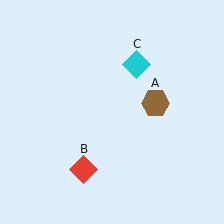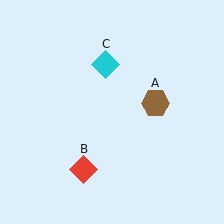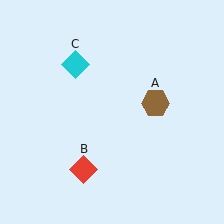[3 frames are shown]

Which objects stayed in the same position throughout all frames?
Brown hexagon (object A) and red diamond (object B) remained stationary.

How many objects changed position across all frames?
1 object changed position: cyan diamond (object C).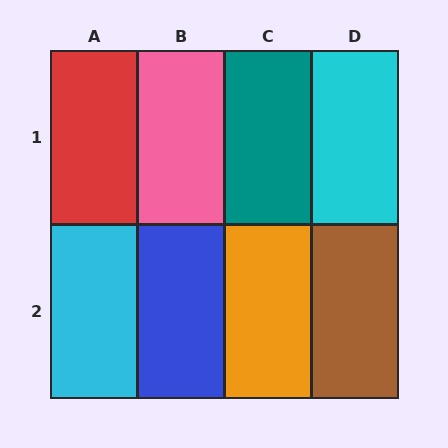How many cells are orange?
1 cell is orange.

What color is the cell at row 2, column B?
Blue.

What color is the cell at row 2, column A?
Cyan.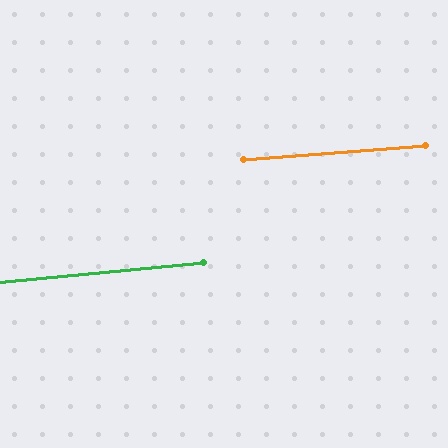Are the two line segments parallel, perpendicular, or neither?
Parallel — their directions differ by only 1.1°.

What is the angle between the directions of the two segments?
Approximately 1 degree.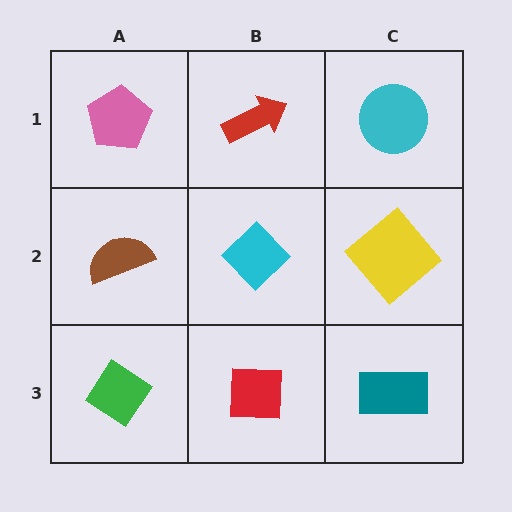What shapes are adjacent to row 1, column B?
A cyan diamond (row 2, column B), a pink pentagon (row 1, column A), a cyan circle (row 1, column C).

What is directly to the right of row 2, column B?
A yellow diamond.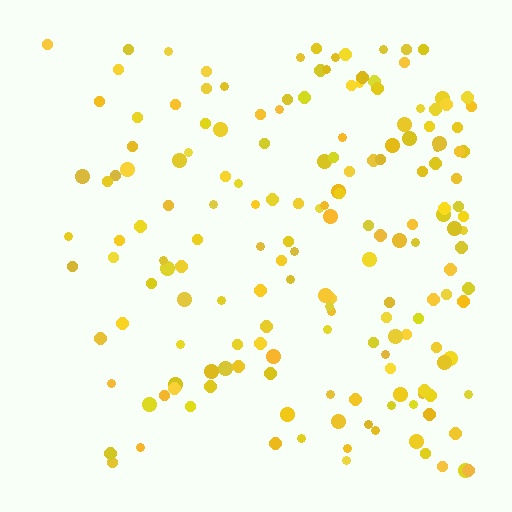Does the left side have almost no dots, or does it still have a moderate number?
Still a moderate number, just noticeably fewer than the right.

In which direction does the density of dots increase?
From left to right, with the right side densest.